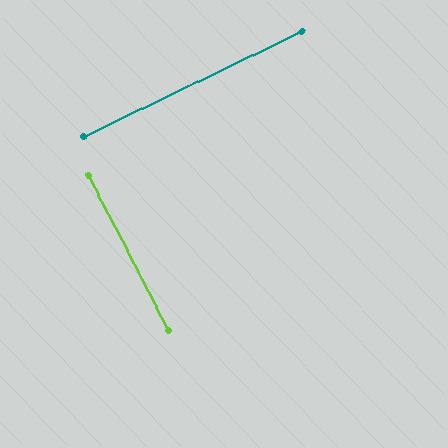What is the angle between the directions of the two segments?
Approximately 88 degrees.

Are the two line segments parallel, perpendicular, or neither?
Perpendicular — they meet at approximately 88°.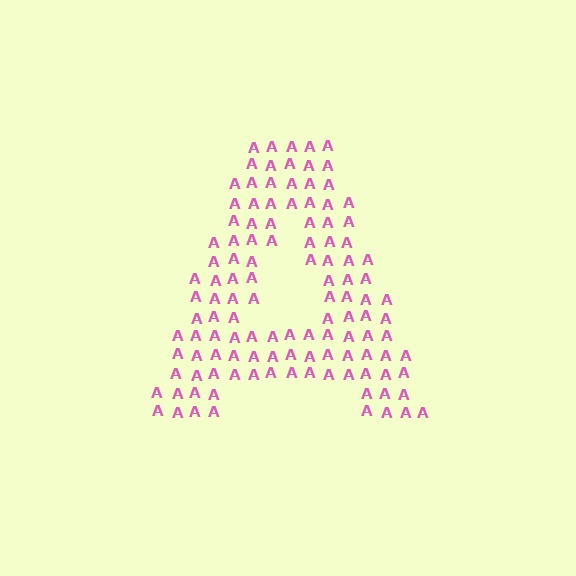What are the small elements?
The small elements are letter A's.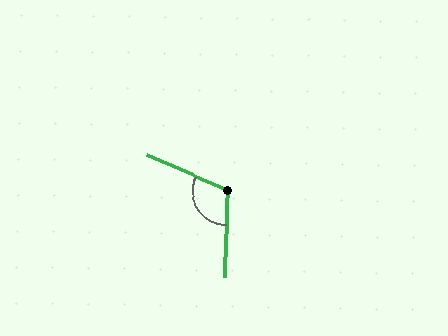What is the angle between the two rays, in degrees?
Approximately 113 degrees.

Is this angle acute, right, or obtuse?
It is obtuse.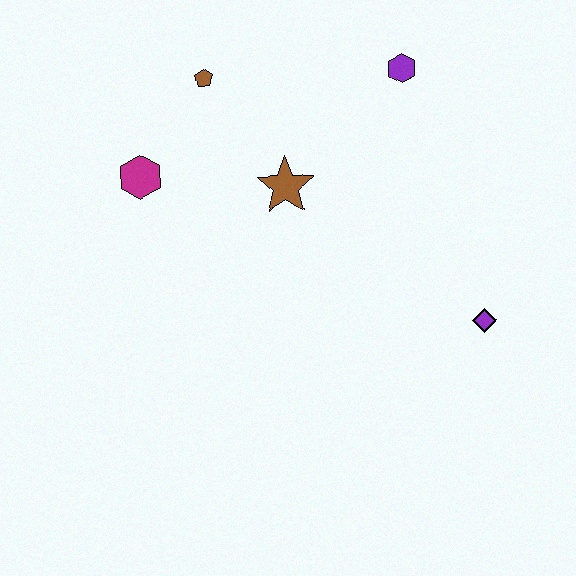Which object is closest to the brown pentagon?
The magenta hexagon is closest to the brown pentagon.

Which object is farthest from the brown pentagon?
The purple diamond is farthest from the brown pentagon.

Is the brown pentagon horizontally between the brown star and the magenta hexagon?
Yes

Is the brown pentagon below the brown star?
No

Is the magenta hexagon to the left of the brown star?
Yes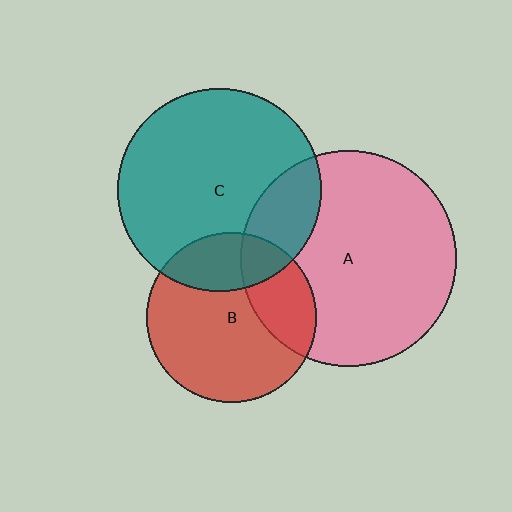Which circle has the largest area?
Circle A (pink).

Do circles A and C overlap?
Yes.